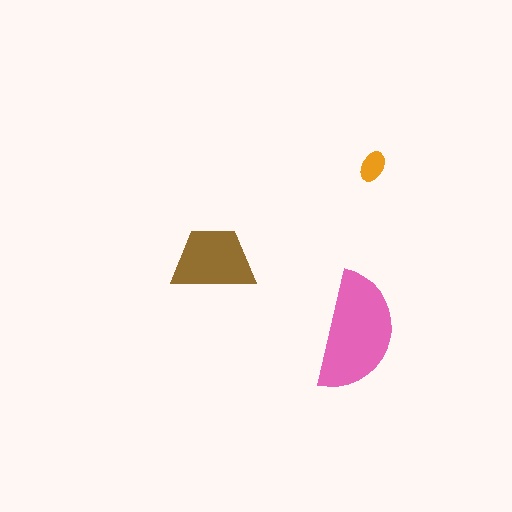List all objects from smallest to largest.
The orange ellipse, the brown trapezoid, the pink semicircle.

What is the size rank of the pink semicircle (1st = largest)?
1st.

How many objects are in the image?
There are 3 objects in the image.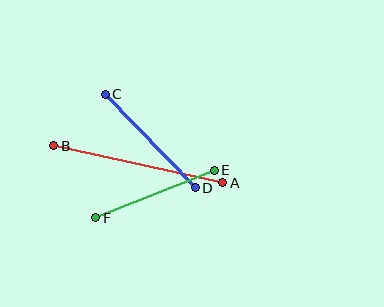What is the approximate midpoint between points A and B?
The midpoint is at approximately (138, 164) pixels.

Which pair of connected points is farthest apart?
Points A and B are farthest apart.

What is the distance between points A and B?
The distance is approximately 173 pixels.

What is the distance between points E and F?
The distance is approximately 128 pixels.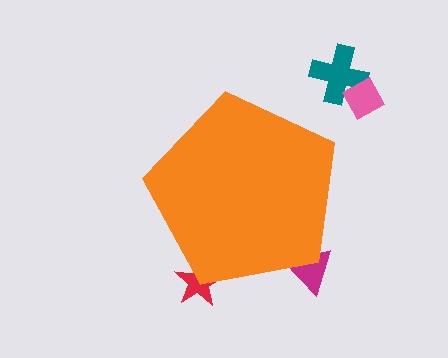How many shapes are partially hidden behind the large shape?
2 shapes are partially hidden.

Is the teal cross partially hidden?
No, the teal cross is fully visible.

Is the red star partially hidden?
Yes, the red star is partially hidden behind the orange pentagon.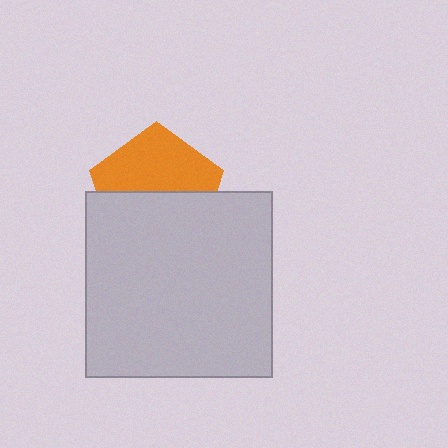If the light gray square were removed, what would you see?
You would see the complete orange pentagon.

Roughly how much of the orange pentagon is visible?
About half of it is visible (roughly 50%).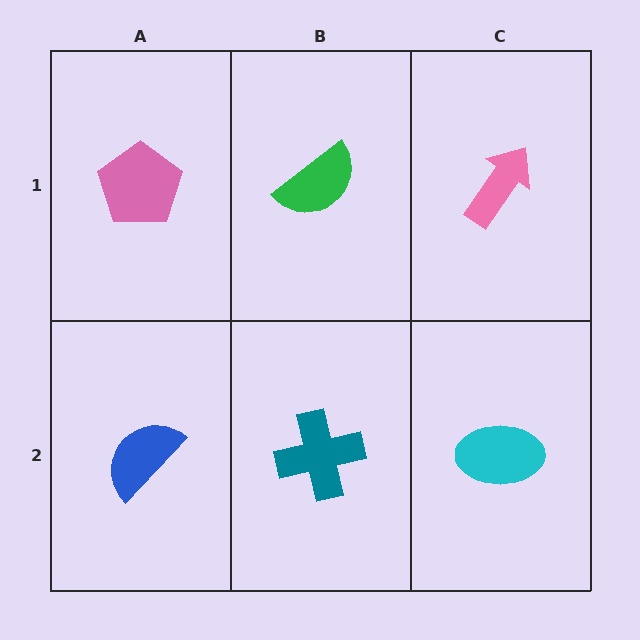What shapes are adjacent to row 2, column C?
A pink arrow (row 1, column C), a teal cross (row 2, column B).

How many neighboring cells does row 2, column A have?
2.